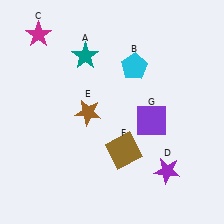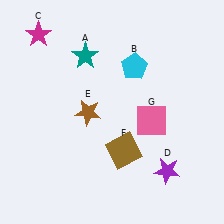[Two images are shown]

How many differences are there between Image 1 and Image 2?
There is 1 difference between the two images.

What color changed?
The square (G) changed from purple in Image 1 to pink in Image 2.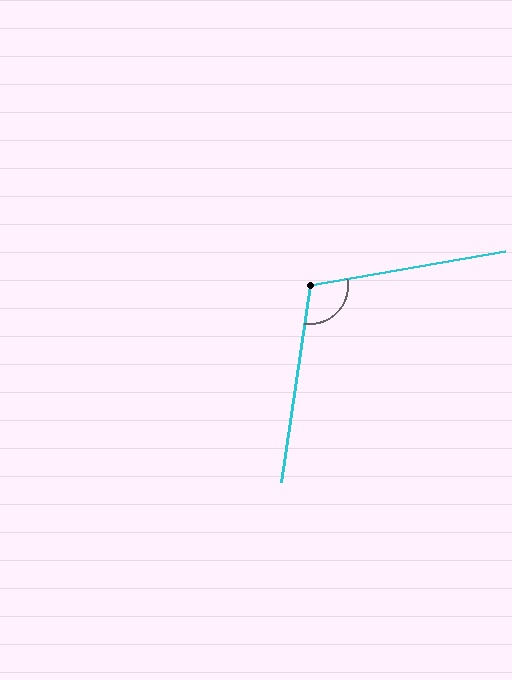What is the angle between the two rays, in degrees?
Approximately 108 degrees.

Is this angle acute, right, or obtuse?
It is obtuse.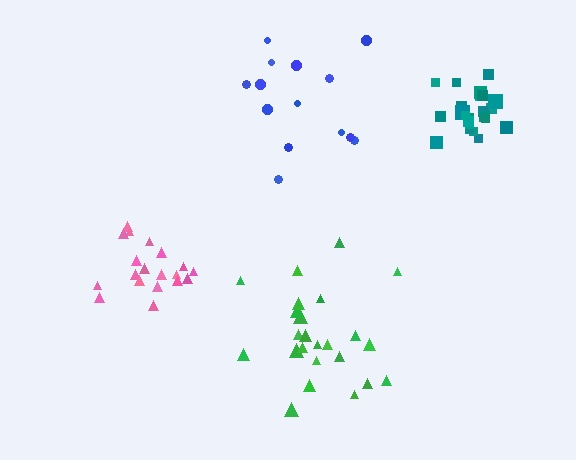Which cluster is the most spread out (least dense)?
Blue.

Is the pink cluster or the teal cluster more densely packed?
Teal.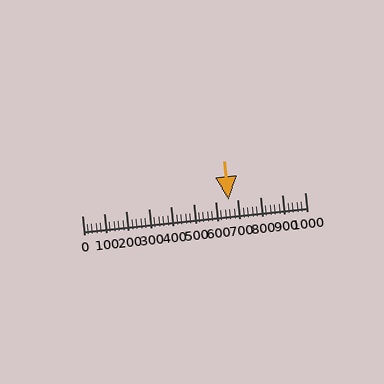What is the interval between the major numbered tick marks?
The major tick marks are spaced 100 units apart.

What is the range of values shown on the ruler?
The ruler shows values from 0 to 1000.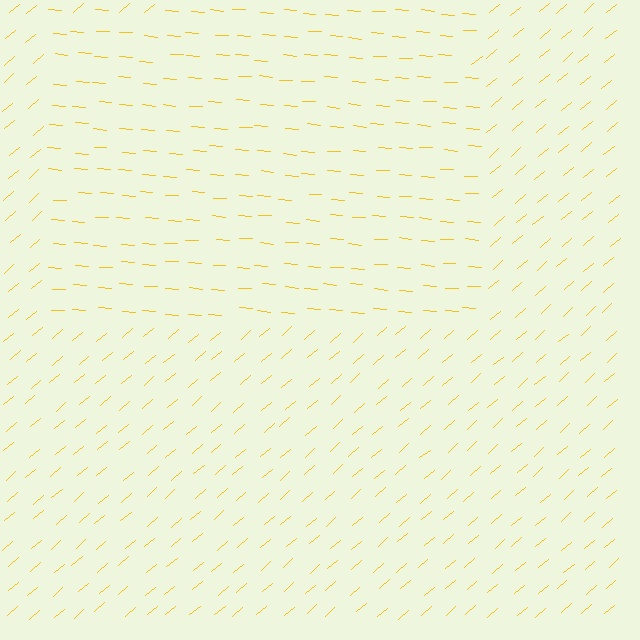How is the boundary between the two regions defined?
The boundary is defined purely by a change in line orientation (approximately 45 degrees difference). All lines are the same color and thickness.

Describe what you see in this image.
The image is filled with small yellow line segments. A rectangle region in the image has lines oriented differently from the surrounding lines, creating a visible texture boundary.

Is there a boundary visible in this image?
Yes, there is a texture boundary formed by a change in line orientation.